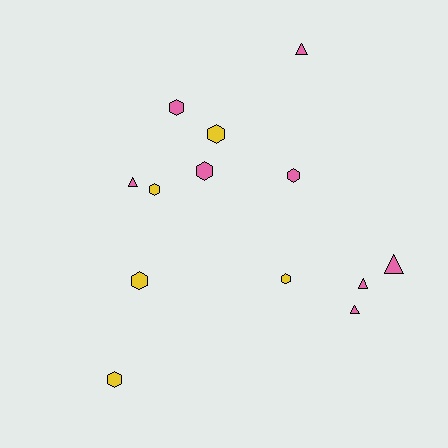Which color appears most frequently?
Pink, with 8 objects.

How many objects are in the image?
There are 13 objects.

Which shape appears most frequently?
Hexagon, with 8 objects.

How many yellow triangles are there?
There are no yellow triangles.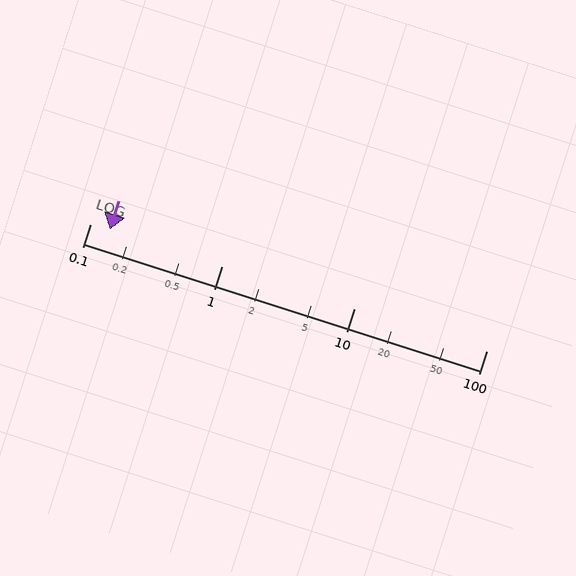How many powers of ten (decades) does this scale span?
The scale spans 3 decades, from 0.1 to 100.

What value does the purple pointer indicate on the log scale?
The pointer indicates approximately 0.14.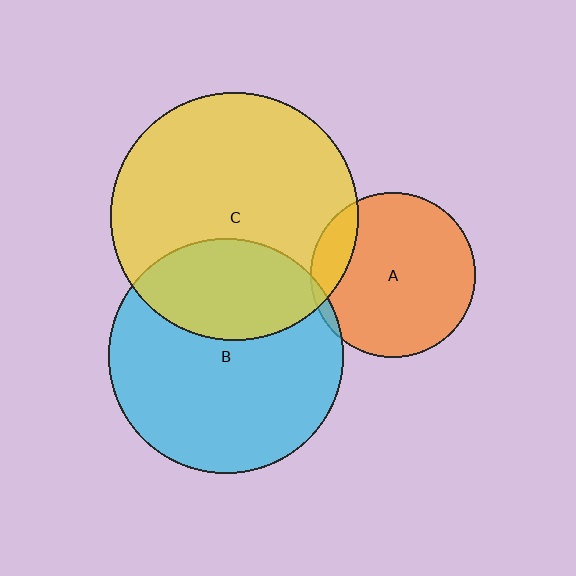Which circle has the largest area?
Circle C (yellow).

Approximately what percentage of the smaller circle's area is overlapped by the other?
Approximately 5%.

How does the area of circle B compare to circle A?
Approximately 2.0 times.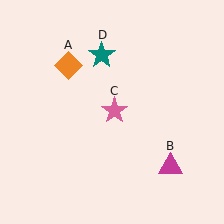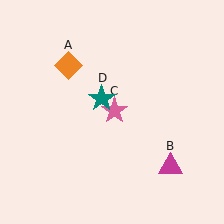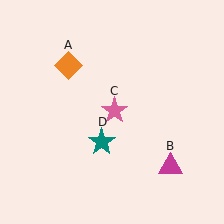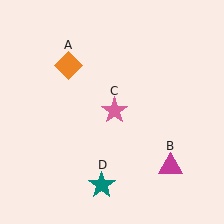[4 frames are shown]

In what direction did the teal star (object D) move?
The teal star (object D) moved down.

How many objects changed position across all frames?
1 object changed position: teal star (object D).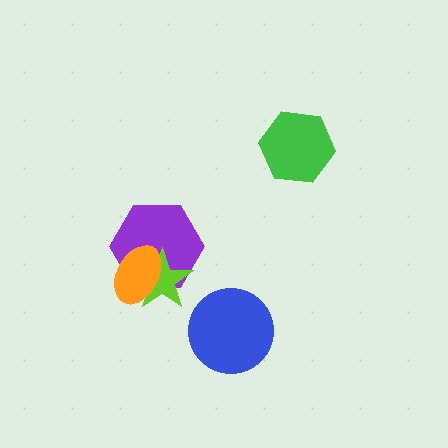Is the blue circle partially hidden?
No, no other shape covers it.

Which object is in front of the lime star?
The orange ellipse is in front of the lime star.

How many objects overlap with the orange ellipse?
2 objects overlap with the orange ellipse.